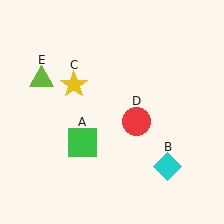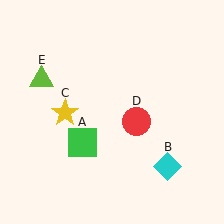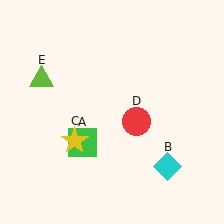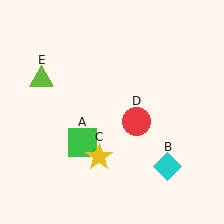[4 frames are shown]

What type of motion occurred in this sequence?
The yellow star (object C) rotated counterclockwise around the center of the scene.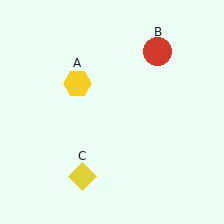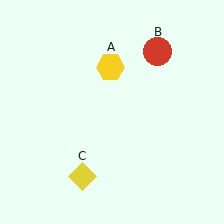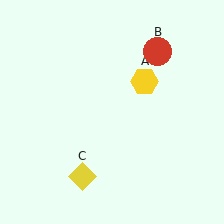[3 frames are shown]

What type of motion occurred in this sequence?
The yellow hexagon (object A) rotated clockwise around the center of the scene.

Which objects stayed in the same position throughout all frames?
Red circle (object B) and yellow diamond (object C) remained stationary.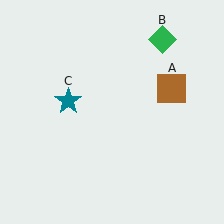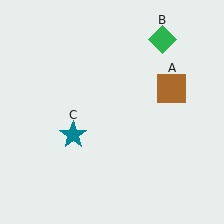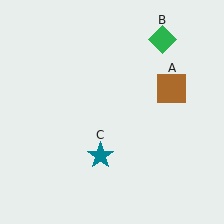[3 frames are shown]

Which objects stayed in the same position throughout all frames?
Brown square (object A) and green diamond (object B) remained stationary.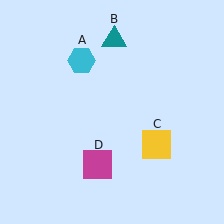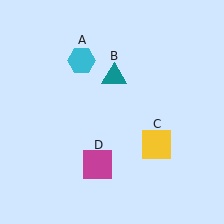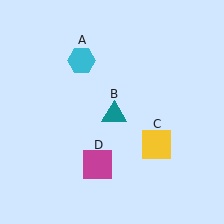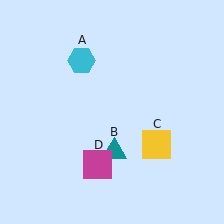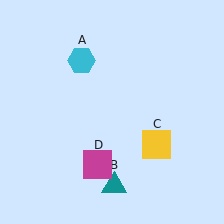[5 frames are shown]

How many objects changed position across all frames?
1 object changed position: teal triangle (object B).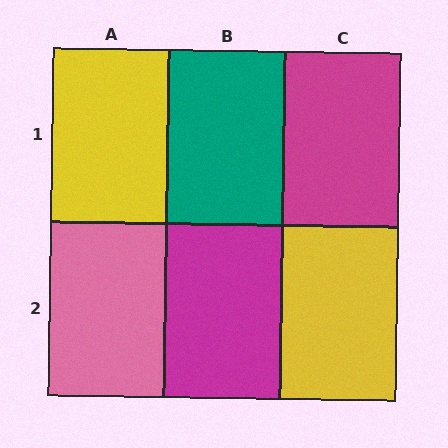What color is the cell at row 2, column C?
Yellow.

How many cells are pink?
1 cell is pink.